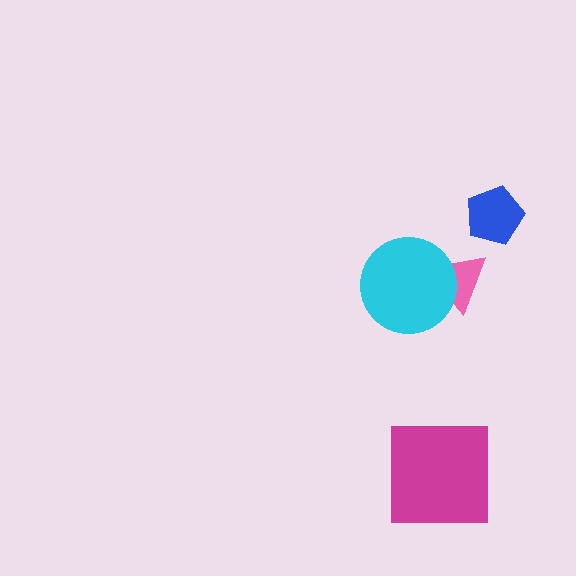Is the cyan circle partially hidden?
No, no other shape covers it.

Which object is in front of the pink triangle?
The cyan circle is in front of the pink triangle.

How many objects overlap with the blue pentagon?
0 objects overlap with the blue pentagon.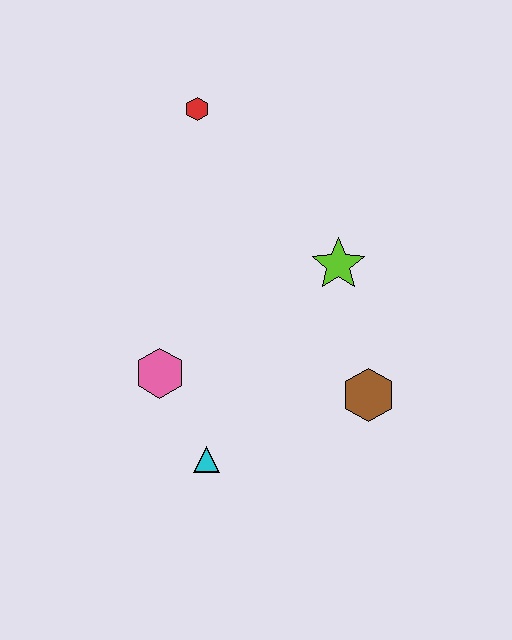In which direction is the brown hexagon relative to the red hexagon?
The brown hexagon is below the red hexagon.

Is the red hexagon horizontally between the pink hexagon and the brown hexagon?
Yes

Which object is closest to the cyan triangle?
The pink hexagon is closest to the cyan triangle.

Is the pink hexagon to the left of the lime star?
Yes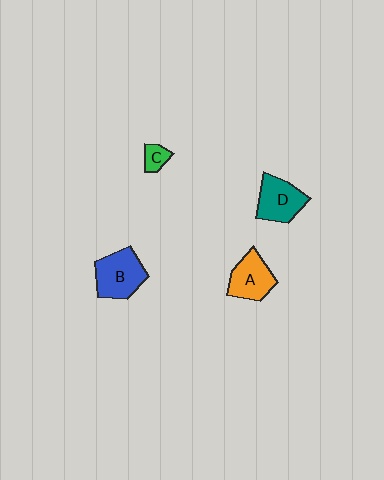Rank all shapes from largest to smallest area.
From largest to smallest: B (blue), D (teal), A (orange), C (green).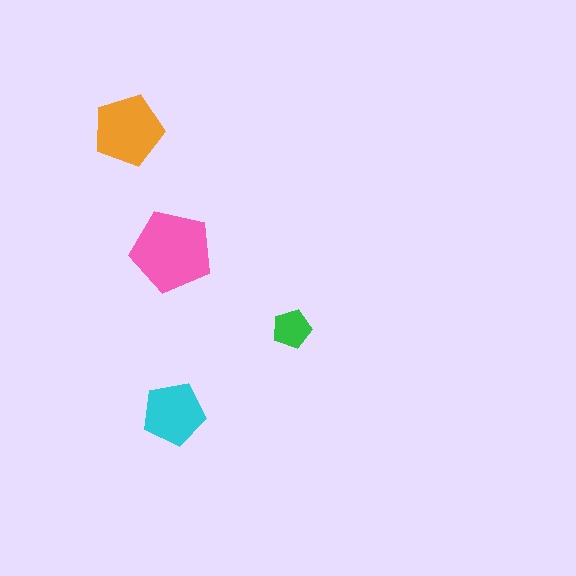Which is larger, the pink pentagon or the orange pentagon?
The pink one.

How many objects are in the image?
There are 4 objects in the image.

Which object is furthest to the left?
The orange pentagon is leftmost.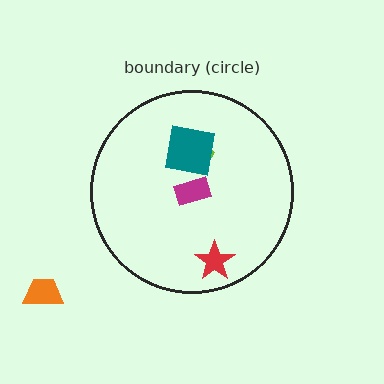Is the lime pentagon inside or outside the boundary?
Inside.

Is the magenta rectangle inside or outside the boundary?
Inside.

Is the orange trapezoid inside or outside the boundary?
Outside.